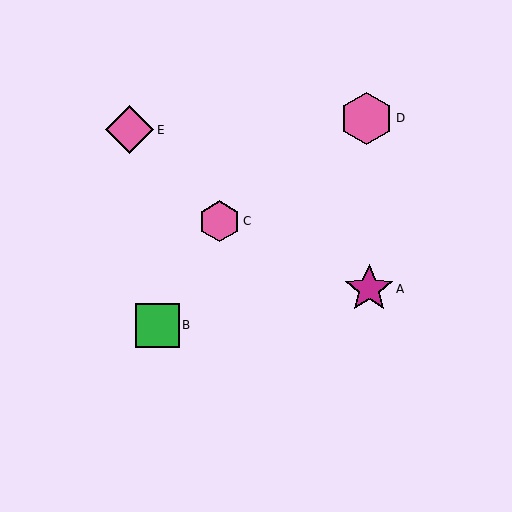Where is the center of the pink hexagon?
The center of the pink hexagon is at (366, 118).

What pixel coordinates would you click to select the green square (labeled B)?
Click at (157, 325) to select the green square B.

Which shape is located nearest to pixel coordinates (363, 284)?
The magenta star (labeled A) at (369, 289) is nearest to that location.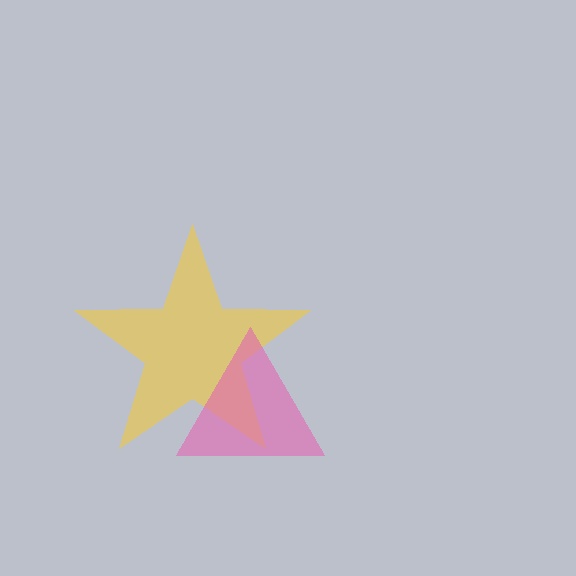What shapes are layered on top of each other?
The layered shapes are: a yellow star, a pink triangle.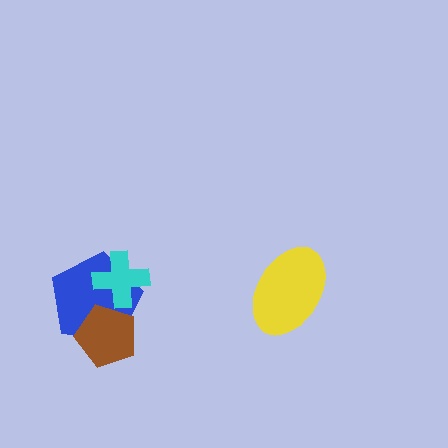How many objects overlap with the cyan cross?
1 object overlaps with the cyan cross.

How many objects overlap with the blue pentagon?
2 objects overlap with the blue pentagon.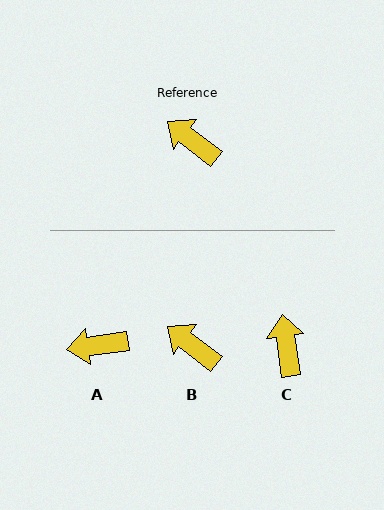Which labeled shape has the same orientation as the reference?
B.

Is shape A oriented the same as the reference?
No, it is off by about 46 degrees.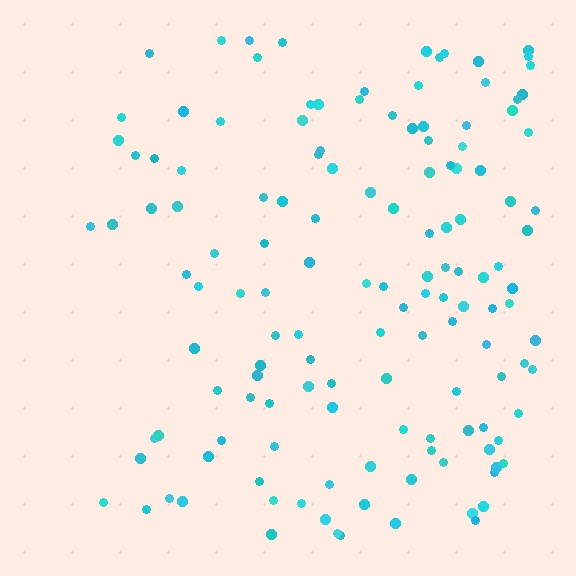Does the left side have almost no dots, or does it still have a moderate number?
Still a moderate number, just noticeably fewer than the right.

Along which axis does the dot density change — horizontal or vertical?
Horizontal.